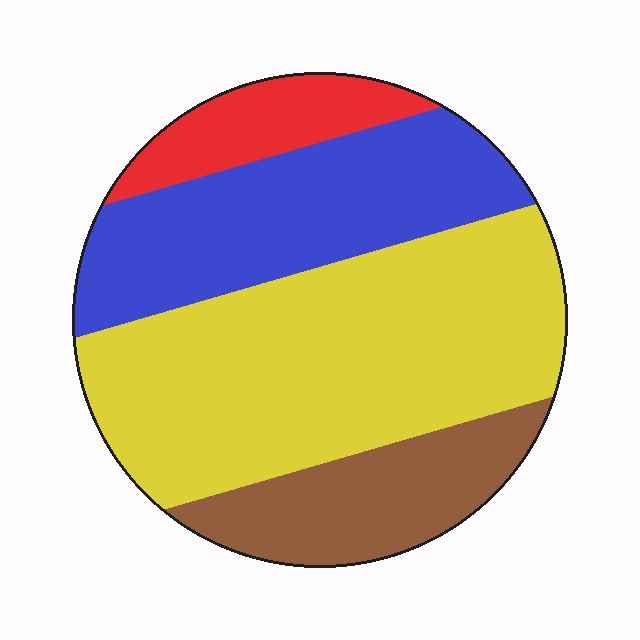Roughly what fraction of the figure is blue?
Blue takes up about one quarter (1/4) of the figure.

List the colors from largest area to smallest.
From largest to smallest: yellow, blue, brown, red.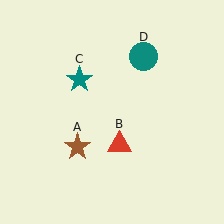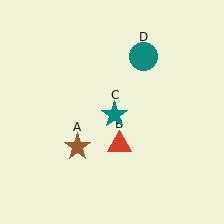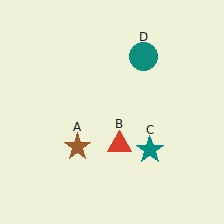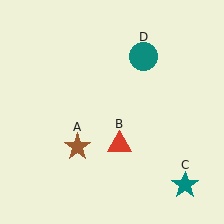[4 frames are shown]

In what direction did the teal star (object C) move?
The teal star (object C) moved down and to the right.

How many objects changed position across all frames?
1 object changed position: teal star (object C).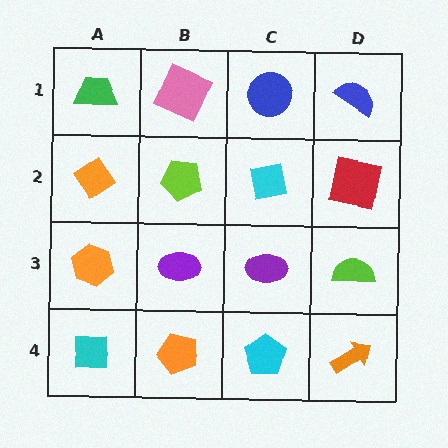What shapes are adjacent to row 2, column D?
A blue semicircle (row 1, column D), a lime semicircle (row 3, column D), a cyan square (row 2, column C).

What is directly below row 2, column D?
A lime semicircle.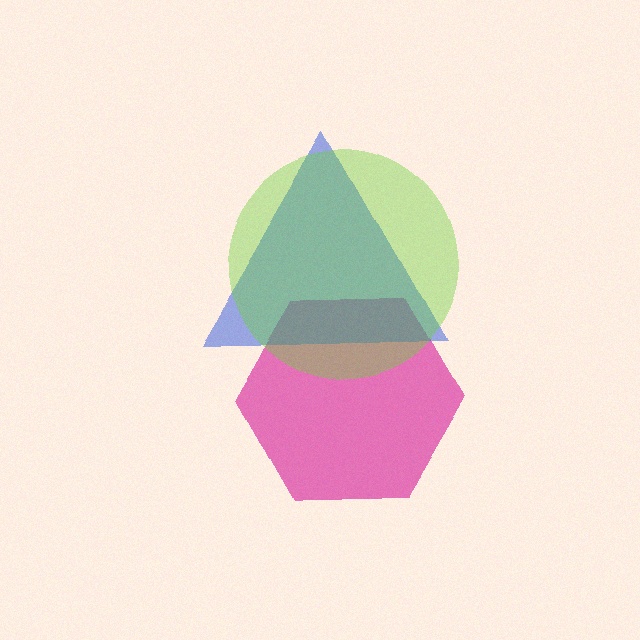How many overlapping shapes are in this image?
There are 3 overlapping shapes in the image.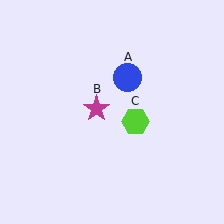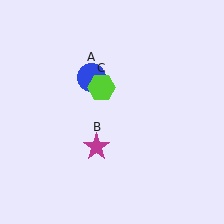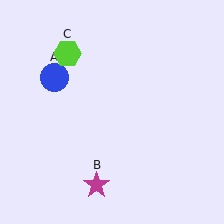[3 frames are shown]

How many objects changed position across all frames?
3 objects changed position: blue circle (object A), magenta star (object B), lime hexagon (object C).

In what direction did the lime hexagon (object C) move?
The lime hexagon (object C) moved up and to the left.